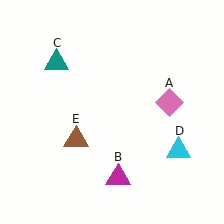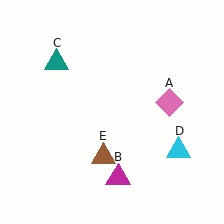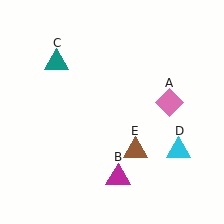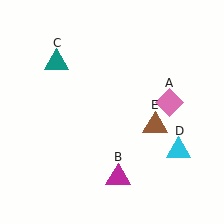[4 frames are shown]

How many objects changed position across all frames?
1 object changed position: brown triangle (object E).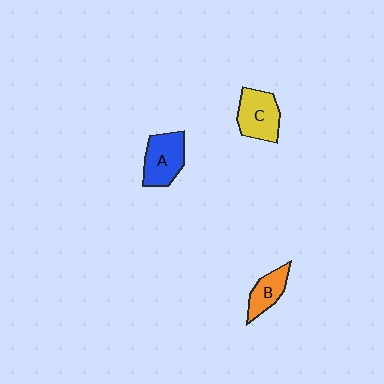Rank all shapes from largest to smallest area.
From largest to smallest: C (yellow), A (blue), B (orange).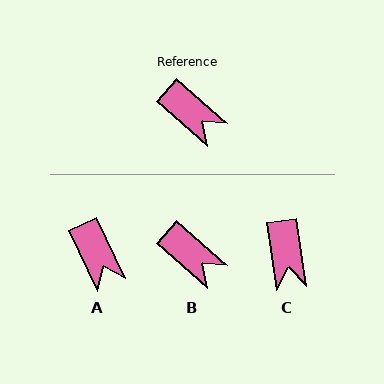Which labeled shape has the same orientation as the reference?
B.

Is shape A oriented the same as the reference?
No, it is off by about 23 degrees.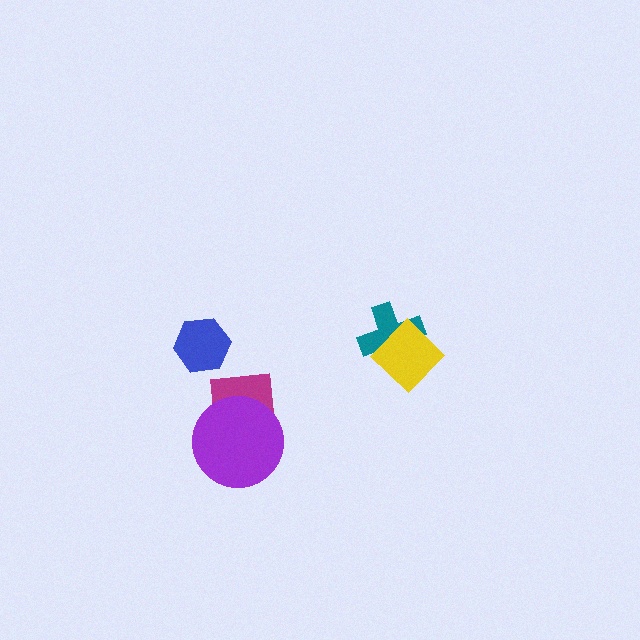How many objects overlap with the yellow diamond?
1 object overlaps with the yellow diamond.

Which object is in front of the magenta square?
The purple circle is in front of the magenta square.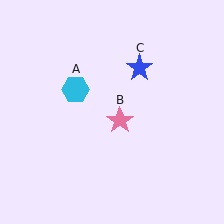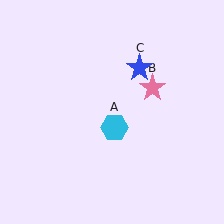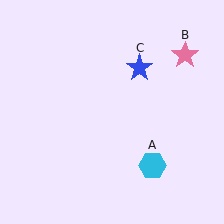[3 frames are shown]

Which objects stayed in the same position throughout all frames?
Blue star (object C) remained stationary.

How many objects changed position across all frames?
2 objects changed position: cyan hexagon (object A), pink star (object B).